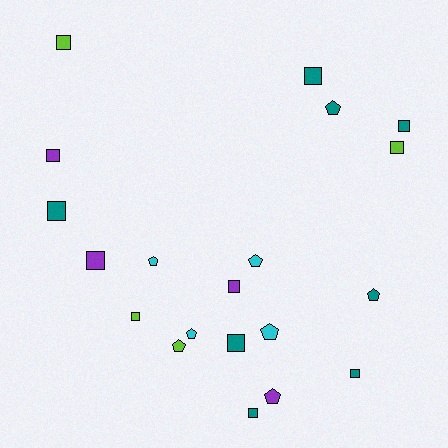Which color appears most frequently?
Teal, with 8 objects.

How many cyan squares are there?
There are no cyan squares.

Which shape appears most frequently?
Square, with 12 objects.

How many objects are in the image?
There are 20 objects.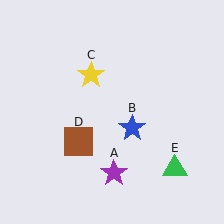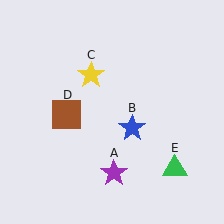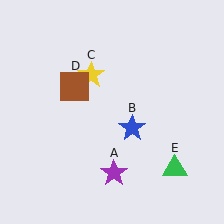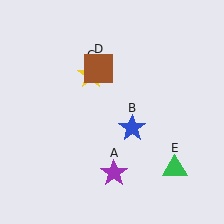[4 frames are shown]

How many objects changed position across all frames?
1 object changed position: brown square (object D).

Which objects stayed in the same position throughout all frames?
Purple star (object A) and blue star (object B) and yellow star (object C) and green triangle (object E) remained stationary.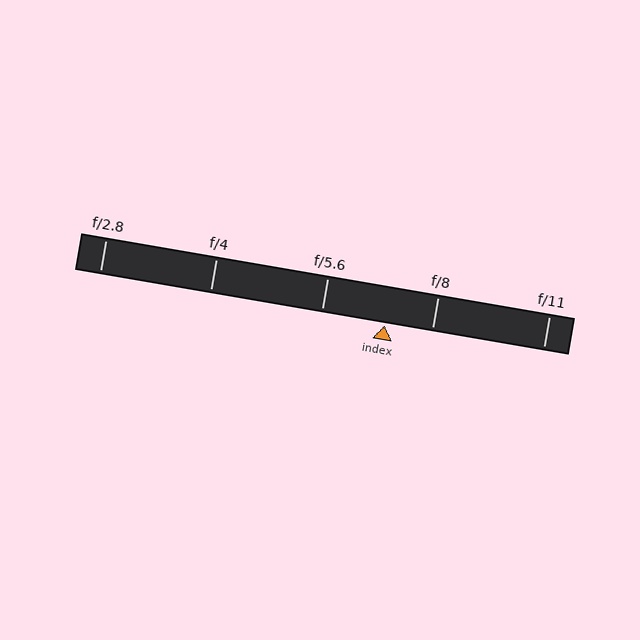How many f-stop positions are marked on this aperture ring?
There are 5 f-stop positions marked.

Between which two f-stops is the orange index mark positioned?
The index mark is between f/5.6 and f/8.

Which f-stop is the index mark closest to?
The index mark is closest to f/8.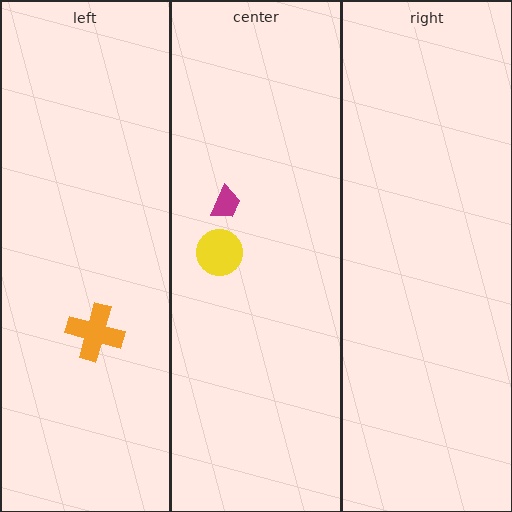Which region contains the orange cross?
The left region.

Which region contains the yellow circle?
The center region.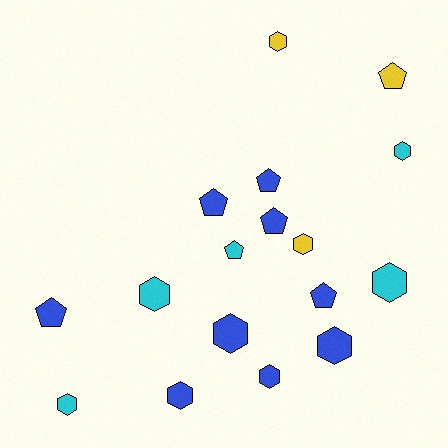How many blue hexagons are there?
There are 4 blue hexagons.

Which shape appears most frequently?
Hexagon, with 10 objects.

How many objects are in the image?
There are 17 objects.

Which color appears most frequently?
Blue, with 9 objects.